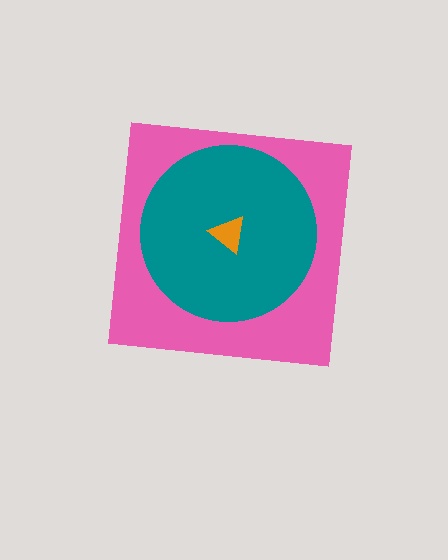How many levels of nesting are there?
3.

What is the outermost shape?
The pink square.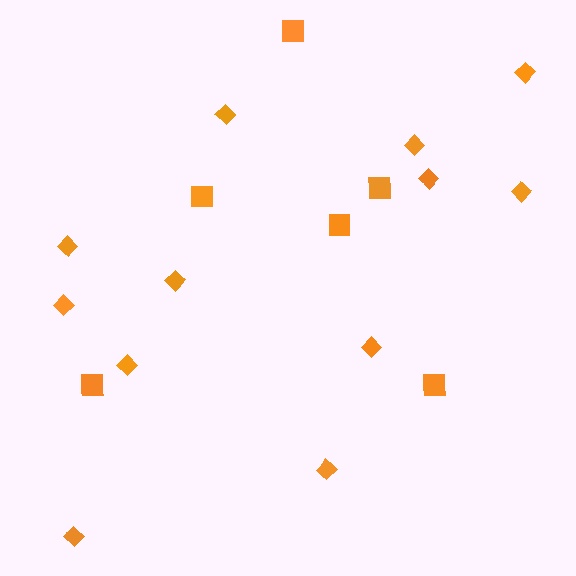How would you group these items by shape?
There are 2 groups: one group of diamonds (12) and one group of squares (6).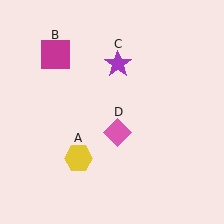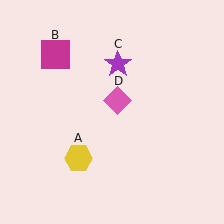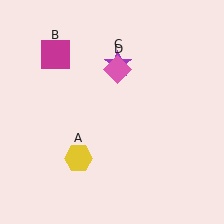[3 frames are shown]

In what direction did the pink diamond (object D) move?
The pink diamond (object D) moved up.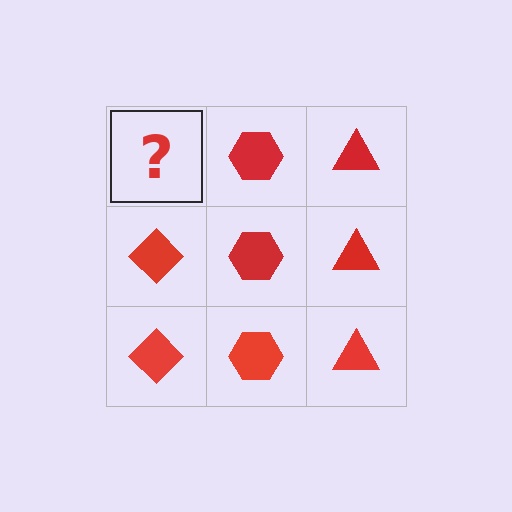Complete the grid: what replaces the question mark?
The question mark should be replaced with a red diamond.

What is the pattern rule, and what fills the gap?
The rule is that each column has a consistent shape. The gap should be filled with a red diamond.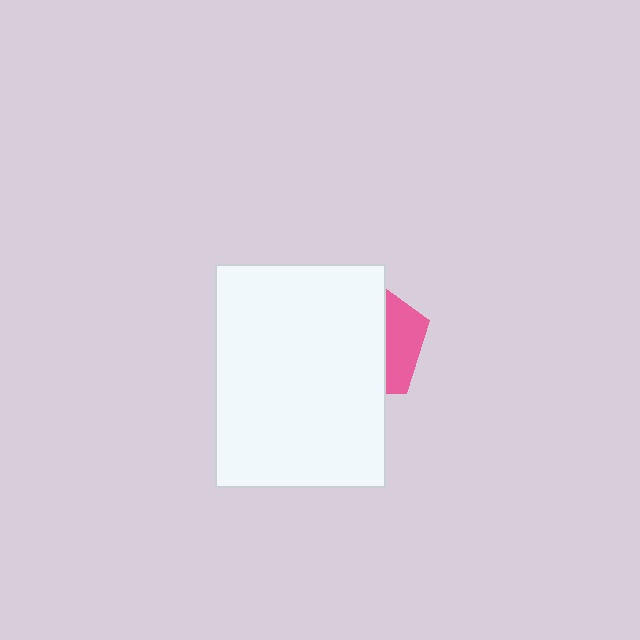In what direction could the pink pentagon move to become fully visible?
The pink pentagon could move right. That would shift it out from behind the white rectangle entirely.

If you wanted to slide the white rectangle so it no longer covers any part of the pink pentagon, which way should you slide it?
Slide it left — that is the most direct way to separate the two shapes.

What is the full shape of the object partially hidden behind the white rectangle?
The partially hidden object is a pink pentagon.